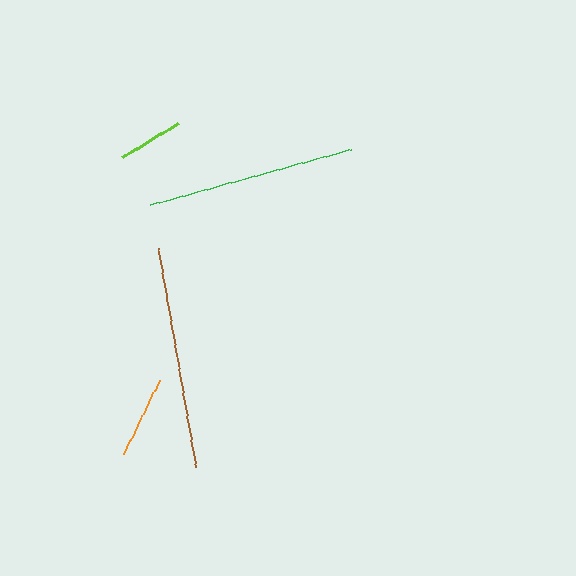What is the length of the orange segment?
The orange segment is approximately 83 pixels long.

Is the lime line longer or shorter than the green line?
The green line is longer than the lime line.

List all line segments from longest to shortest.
From longest to shortest: brown, green, orange, lime.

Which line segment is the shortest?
The lime line is the shortest at approximately 64 pixels.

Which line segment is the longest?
The brown line is the longest at approximately 223 pixels.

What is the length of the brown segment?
The brown segment is approximately 223 pixels long.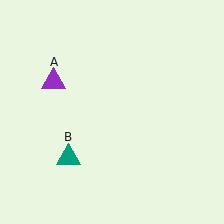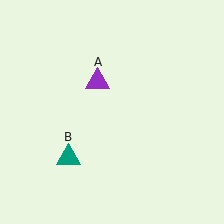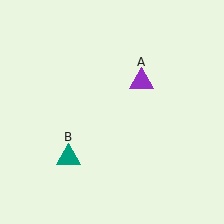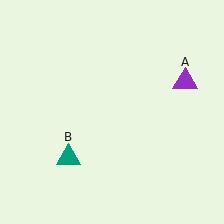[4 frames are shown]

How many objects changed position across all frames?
1 object changed position: purple triangle (object A).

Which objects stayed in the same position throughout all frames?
Teal triangle (object B) remained stationary.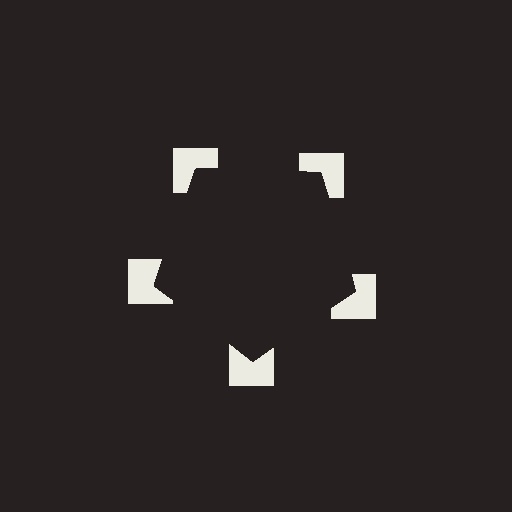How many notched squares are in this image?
There are 5 — one at each vertex of the illusory pentagon.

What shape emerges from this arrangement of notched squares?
An illusory pentagon — its edges are inferred from the aligned wedge cuts in the notched squares, not physically drawn.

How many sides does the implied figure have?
5 sides.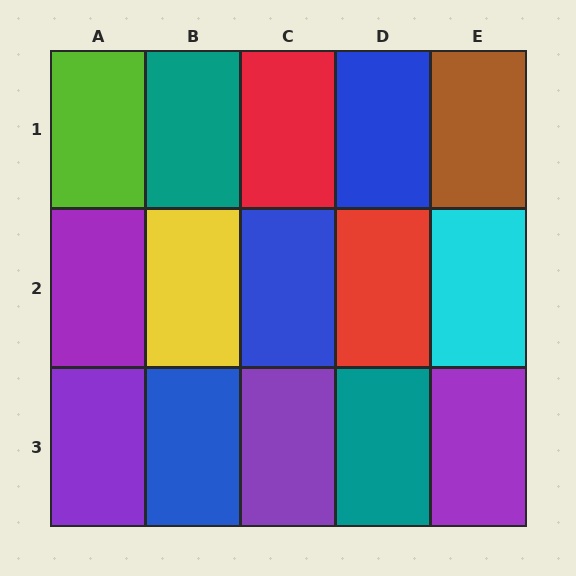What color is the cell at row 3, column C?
Purple.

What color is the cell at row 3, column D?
Teal.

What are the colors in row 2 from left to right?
Purple, yellow, blue, red, cyan.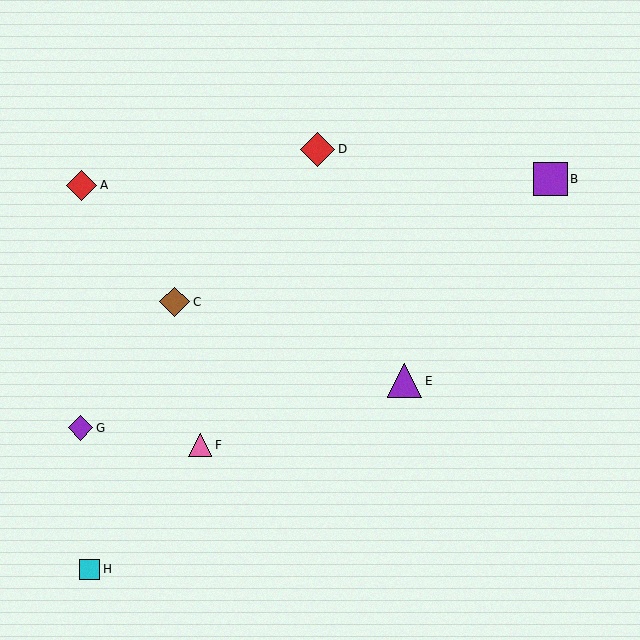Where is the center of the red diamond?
The center of the red diamond is at (318, 149).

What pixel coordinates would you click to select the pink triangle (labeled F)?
Click at (200, 445) to select the pink triangle F.